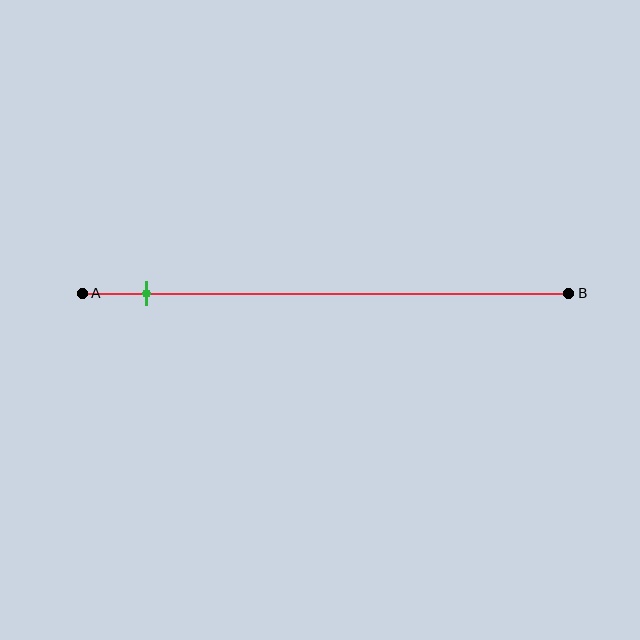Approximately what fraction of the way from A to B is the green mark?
The green mark is approximately 15% of the way from A to B.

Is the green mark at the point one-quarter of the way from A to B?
No, the mark is at about 15% from A, not at the 25% one-quarter point.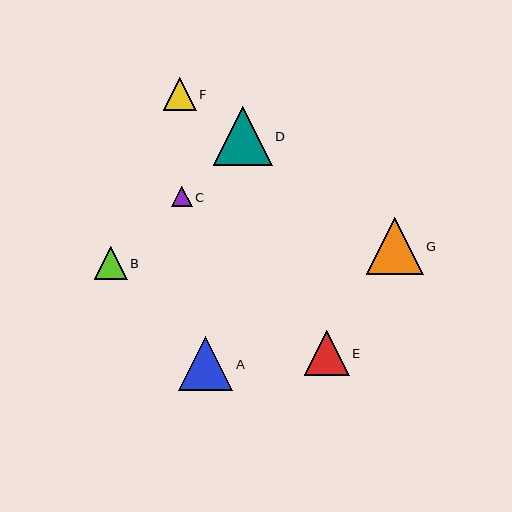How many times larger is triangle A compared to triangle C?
Triangle A is approximately 2.7 times the size of triangle C.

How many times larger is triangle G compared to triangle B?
Triangle G is approximately 1.7 times the size of triangle B.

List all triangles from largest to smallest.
From largest to smallest: D, G, A, E, F, B, C.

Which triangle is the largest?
Triangle D is the largest with a size of approximately 59 pixels.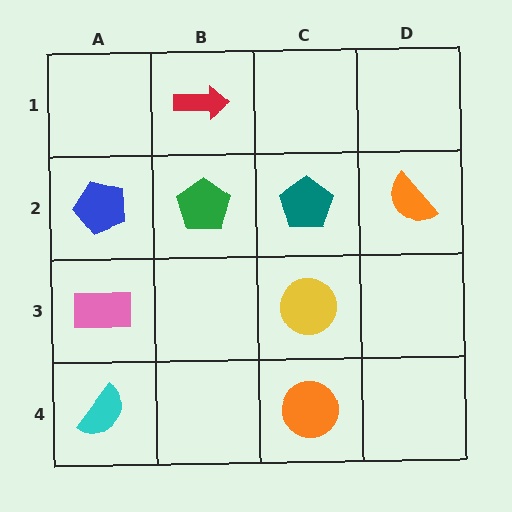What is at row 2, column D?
An orange semicircle.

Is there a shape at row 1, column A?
No, that cell is empty.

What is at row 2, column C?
A teal pentagon.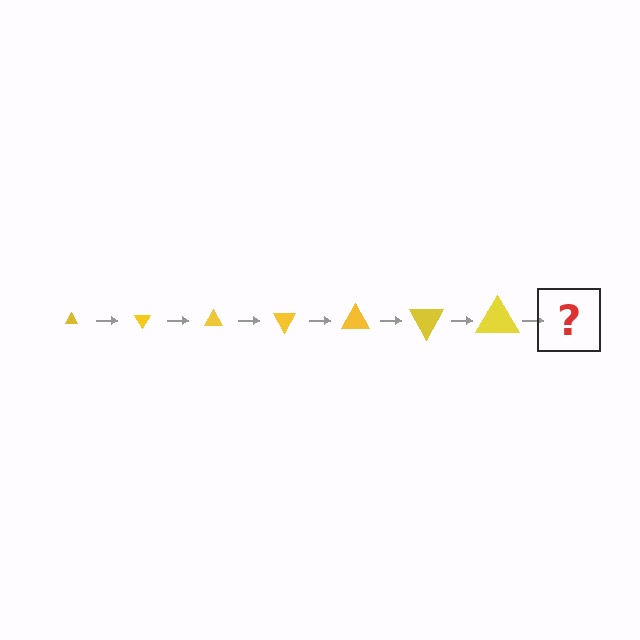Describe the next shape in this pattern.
It should be a triangle, larger than the previous one and rotated 420 degrees from the start.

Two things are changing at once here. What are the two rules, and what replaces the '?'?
The two rules are that the triangle grows larger each step and it rotates 60 degrees each step. The '?' should be a triangle, larger than the previous one and rotated 420 degrees from the start.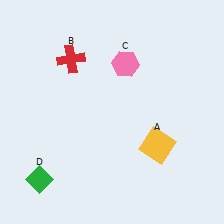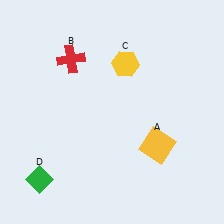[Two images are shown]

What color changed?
The hexagon (C) changed from pink in Image 1 to yellow in Image 2.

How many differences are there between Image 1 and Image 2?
There is 1 difference between the two images.